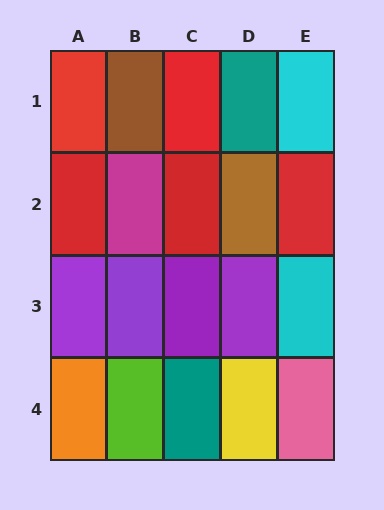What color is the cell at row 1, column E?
Cyan.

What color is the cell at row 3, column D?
Purple.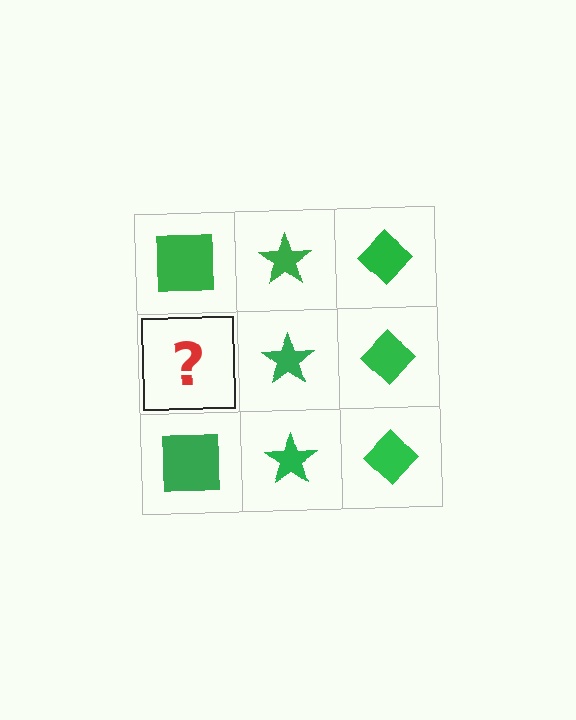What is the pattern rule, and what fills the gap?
The rule is that each column has a consistent shape. The gap should be filled with a green square.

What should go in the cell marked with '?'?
The missing cell should contain a green square.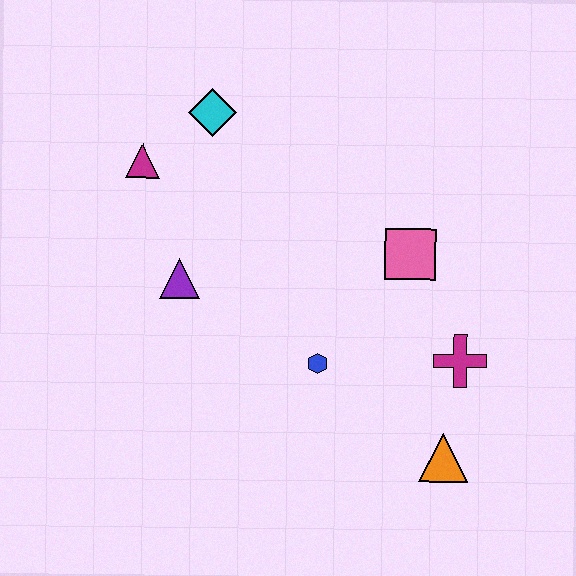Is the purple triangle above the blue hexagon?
Yes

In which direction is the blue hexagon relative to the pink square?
The blue hexagon is below the pink square.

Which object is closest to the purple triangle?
The magenta triangle is closest to the purple triangle.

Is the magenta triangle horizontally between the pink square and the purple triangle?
No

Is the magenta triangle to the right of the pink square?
No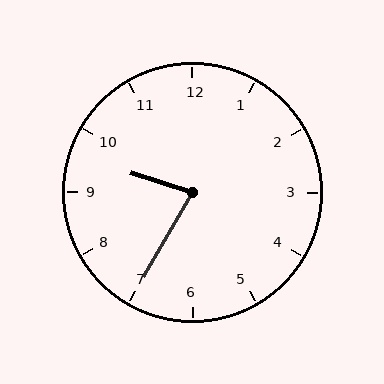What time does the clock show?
9:35.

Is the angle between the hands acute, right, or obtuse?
It is acute.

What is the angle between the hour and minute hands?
Approximately 78 degrees.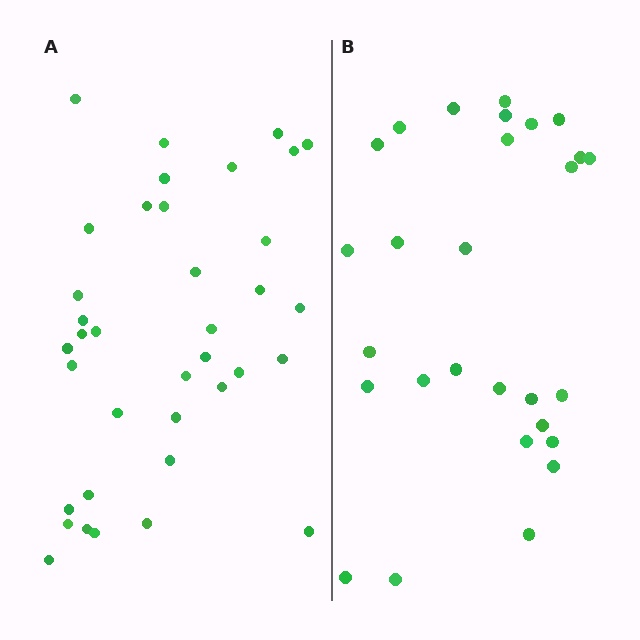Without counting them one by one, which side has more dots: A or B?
Region A (the left region) has more dots.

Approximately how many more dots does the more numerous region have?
Region A has roughly 8 or so more dots than region B.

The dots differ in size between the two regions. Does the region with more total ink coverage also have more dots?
No. Region B has more total ink coverage because its dots are larger, but region A actually contains more individual dots. Total area can be misleading — the number of items is what matters here.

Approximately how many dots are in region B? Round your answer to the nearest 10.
About 30 dots. (The exact count is 28, which rounds to 30.)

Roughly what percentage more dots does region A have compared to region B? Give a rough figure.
About 30% more.